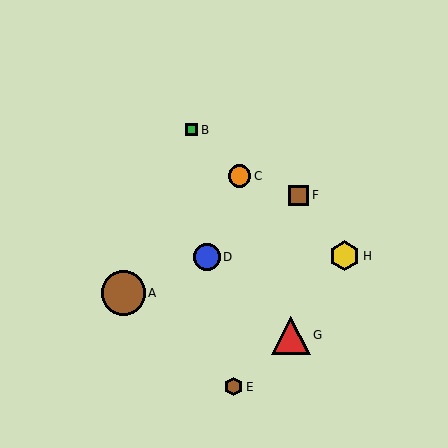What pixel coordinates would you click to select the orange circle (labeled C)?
Click at (240, 176) to select the orange circle C.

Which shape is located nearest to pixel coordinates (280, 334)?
The red triangle (labeled G) at (291, 335) is nearest to that location.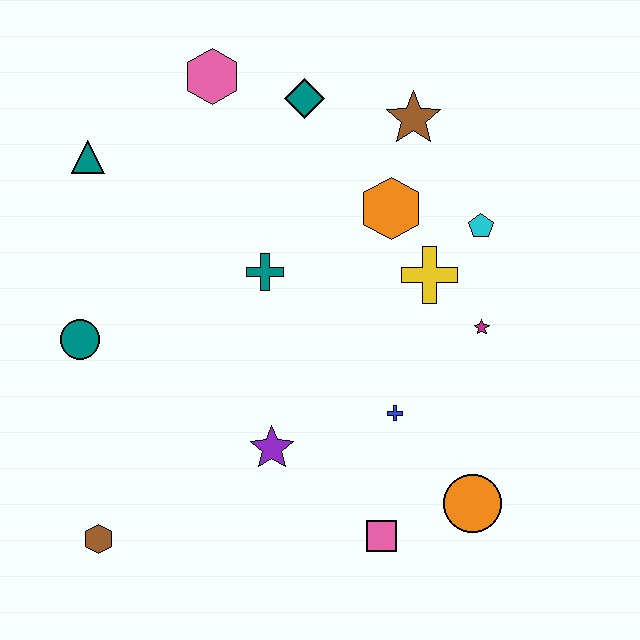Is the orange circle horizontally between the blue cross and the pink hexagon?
No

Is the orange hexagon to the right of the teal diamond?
Yes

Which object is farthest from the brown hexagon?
The brown star is farthest from the brown hexagon.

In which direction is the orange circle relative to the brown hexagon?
The orange circle is to the right of the brown hexagon.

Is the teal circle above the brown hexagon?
Yes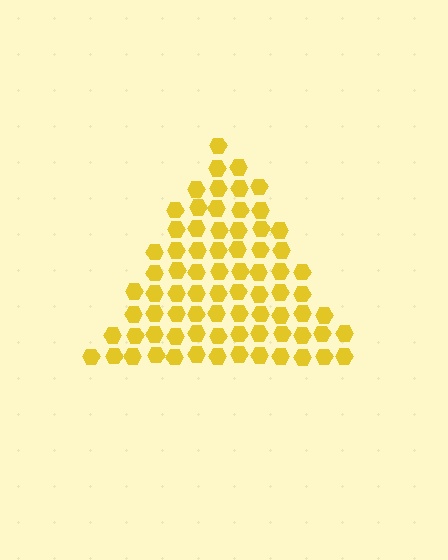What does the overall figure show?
The overall figure shows a triangle.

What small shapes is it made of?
It is made of small hexagons.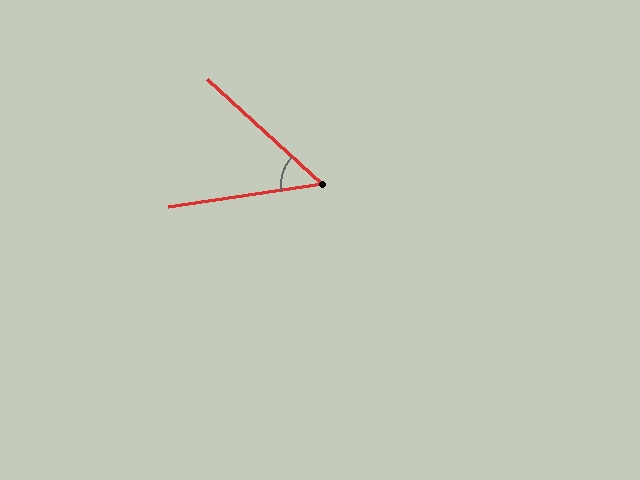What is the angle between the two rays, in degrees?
Approximately 51 degrees.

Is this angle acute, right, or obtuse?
It is acute.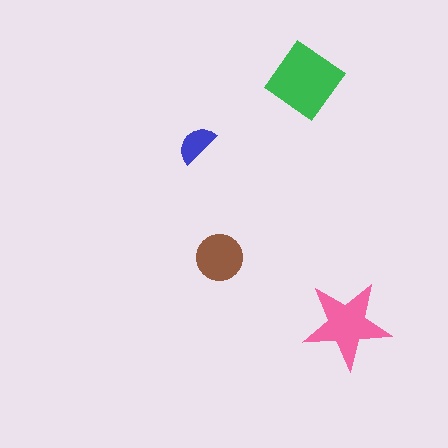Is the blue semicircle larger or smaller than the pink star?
Smaller.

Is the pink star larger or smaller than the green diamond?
Smaller.